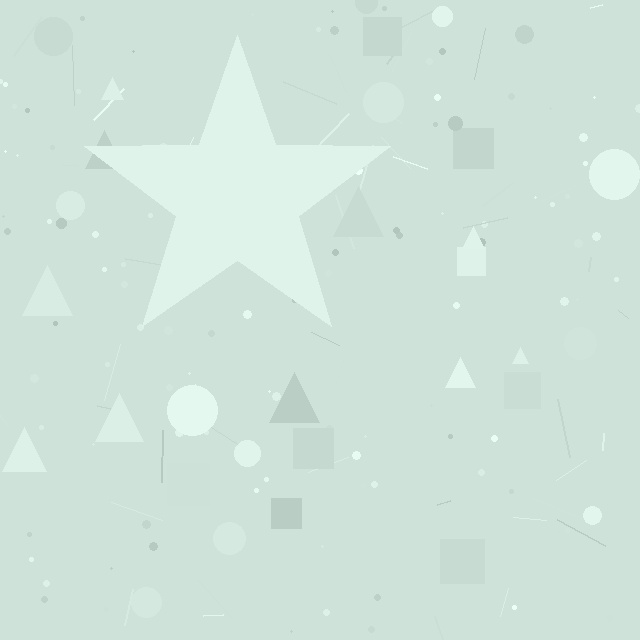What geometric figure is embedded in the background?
A star is embedded in the background.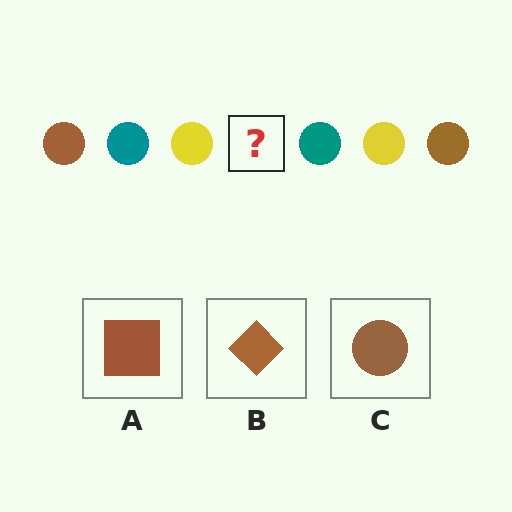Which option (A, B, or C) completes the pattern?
C.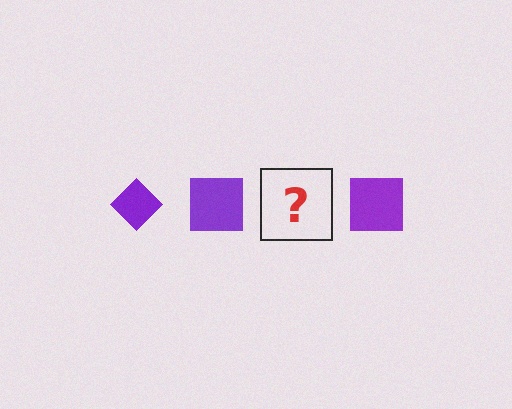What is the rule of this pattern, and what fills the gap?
The rule is that the pattern cycles through diamond, square shapes in purple. The gap should be filled with a purple diamond.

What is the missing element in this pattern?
The missing element is a purple diamond.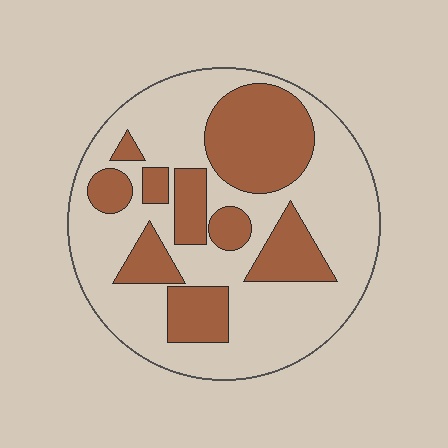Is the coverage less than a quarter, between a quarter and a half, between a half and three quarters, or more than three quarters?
Between a quarter and a half.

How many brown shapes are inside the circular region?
9.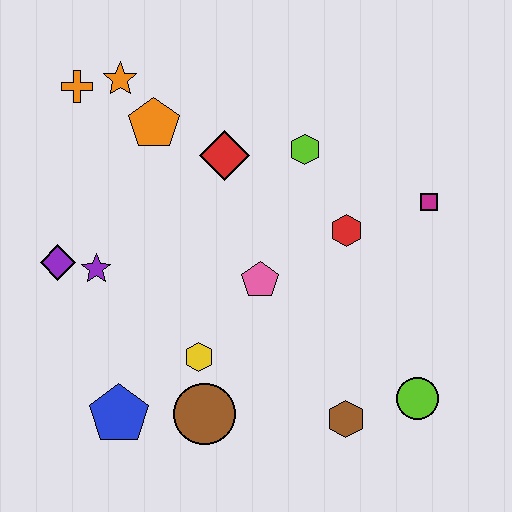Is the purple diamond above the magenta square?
No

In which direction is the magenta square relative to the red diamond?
The magenta square is to the right of the red diamond.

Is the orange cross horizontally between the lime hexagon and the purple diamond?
Yes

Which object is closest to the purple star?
The purple diamond is closest to the purple star.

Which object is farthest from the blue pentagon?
The magenta square is farthest from the blue pentagon.